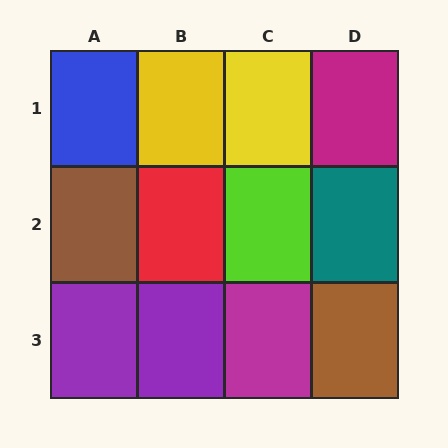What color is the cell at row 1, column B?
Yellow.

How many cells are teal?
1 cell is teal.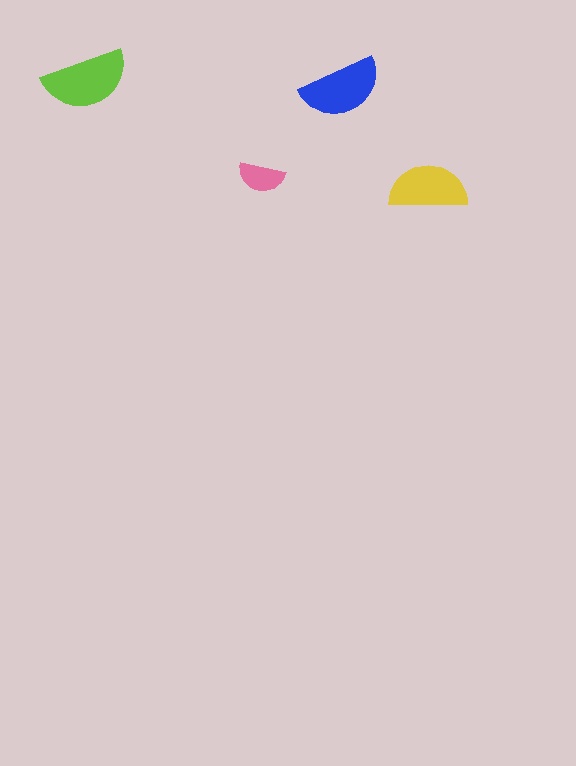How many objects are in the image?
There are 4 objects in the image.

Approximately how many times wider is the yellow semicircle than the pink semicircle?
About 1.5 times wider.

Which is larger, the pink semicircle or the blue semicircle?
The blue one.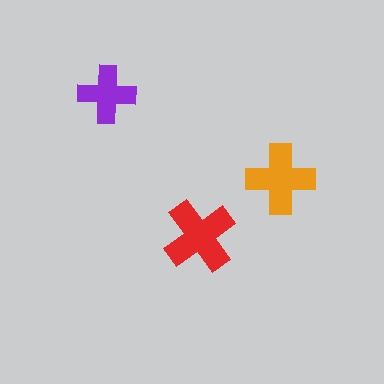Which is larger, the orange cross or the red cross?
The red one.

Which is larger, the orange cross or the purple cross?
The orange one.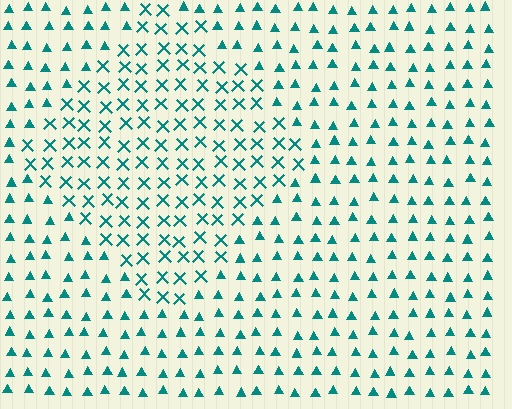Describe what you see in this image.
The image is filled with small teal elements arranged in a uniform grid. A diamond-shaped region contains X marks, while the surrounding area contains triangles. The boundary is defined purely by the change in element shape.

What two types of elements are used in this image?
The image uses X marks inside the diamond region and triangles outside it.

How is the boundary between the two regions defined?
The boundary is defined by a change in element shape: X marks inside vs. triangles outside. All elements share the same color and spacing.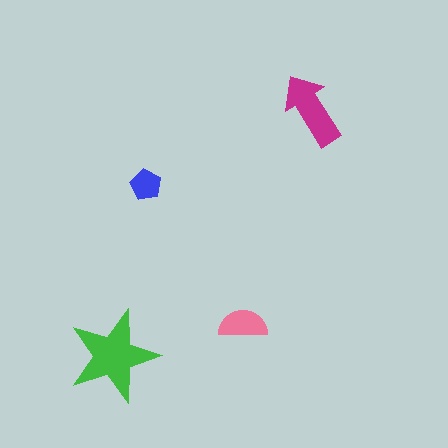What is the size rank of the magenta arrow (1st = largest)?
2nd.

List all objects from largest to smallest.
The green star, the magenta arrow, the pink semicircle, the blue pentagon.